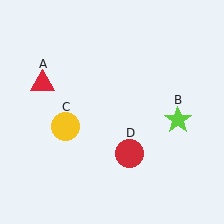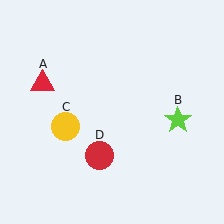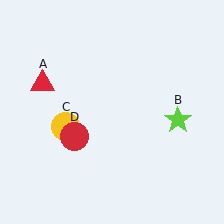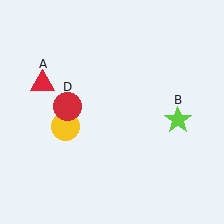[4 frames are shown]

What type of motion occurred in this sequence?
The red circle (object D) rotated clockwise around the center of the scene.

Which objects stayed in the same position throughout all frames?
Red triangle (object A) and lime star (object B) and yellow circle (object C) remained stationary.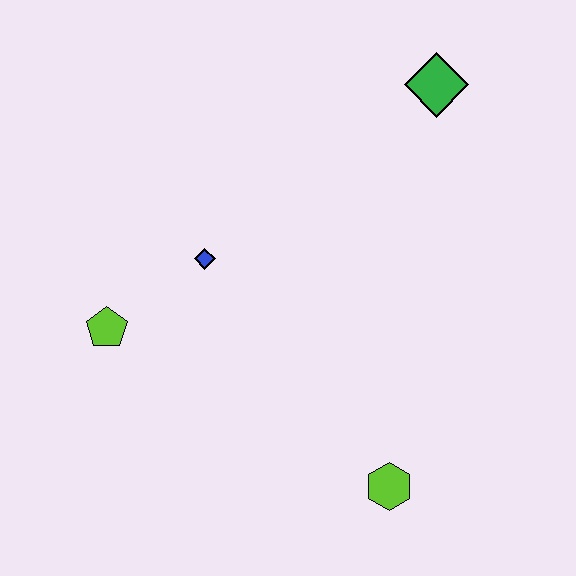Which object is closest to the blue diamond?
The lime pentagon is closest to the blue diamond.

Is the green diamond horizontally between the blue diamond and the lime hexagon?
No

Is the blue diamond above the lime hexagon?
Yes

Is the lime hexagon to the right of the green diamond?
No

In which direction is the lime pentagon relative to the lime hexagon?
The lime pentagon is to the left of the lime hexagon.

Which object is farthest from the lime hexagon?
The green diamond is farthest from the lime hexagon.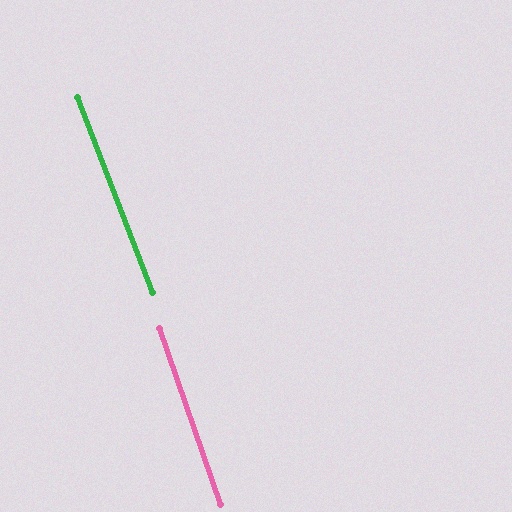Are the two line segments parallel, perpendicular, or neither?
Parallel — their directions differ by only 1.8°.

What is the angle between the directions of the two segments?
Approximately 2 degrees.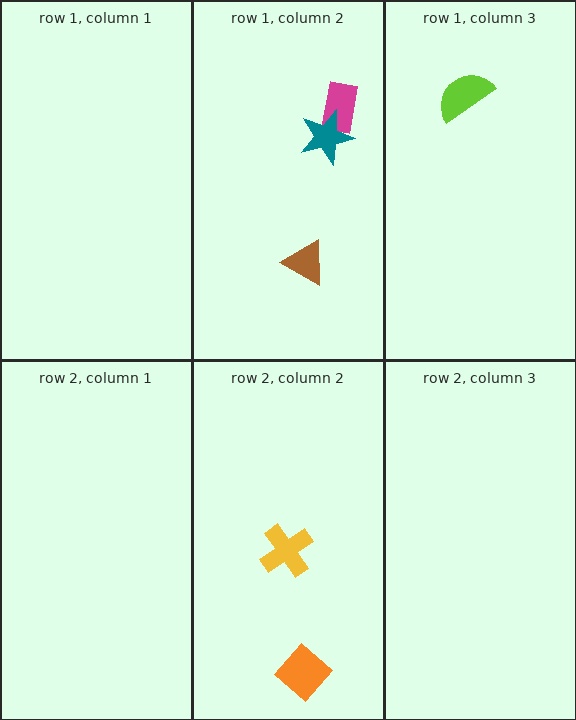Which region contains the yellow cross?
The row 2, column 2 region.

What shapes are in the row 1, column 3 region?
The lime semicircle.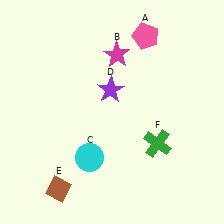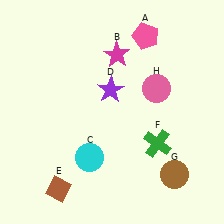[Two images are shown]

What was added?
A brown circle (G), a pink circle (H) were added in Image 2.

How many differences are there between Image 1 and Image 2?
There are 2 differences between the two images.